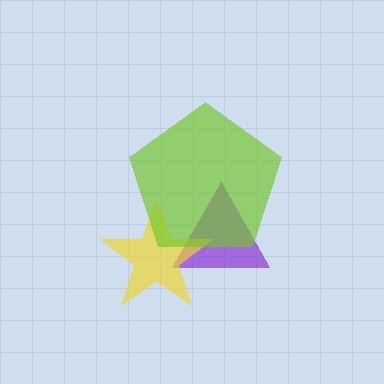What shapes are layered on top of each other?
The layered shapes are: a purple triangle, a yellow star, a lime pentagon.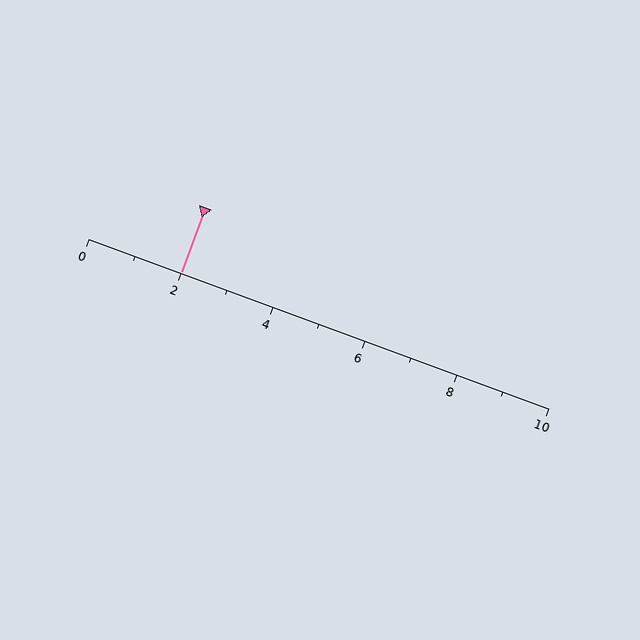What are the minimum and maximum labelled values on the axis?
The axis runs from 0 to 10.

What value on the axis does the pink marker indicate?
The marker indicates approximately 2.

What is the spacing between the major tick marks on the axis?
The major ticks are spaced 2 apart.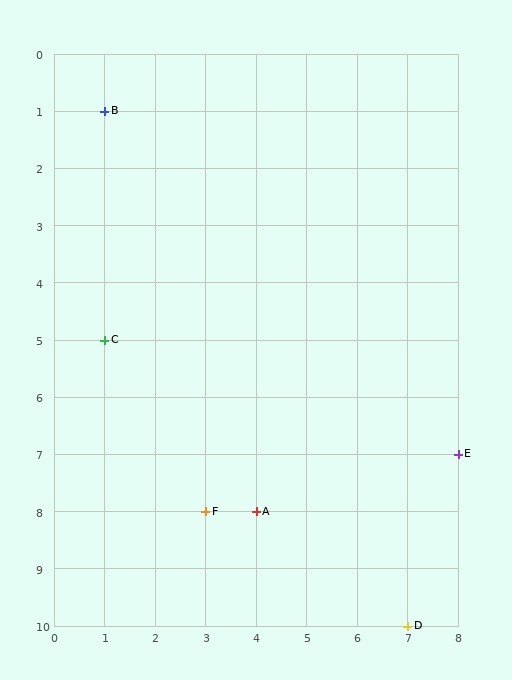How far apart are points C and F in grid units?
Points C and F are 2 columns and 3 rows apart (about 3.6 grid units diagonally).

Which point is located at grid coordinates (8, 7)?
Point E is at (8, 7).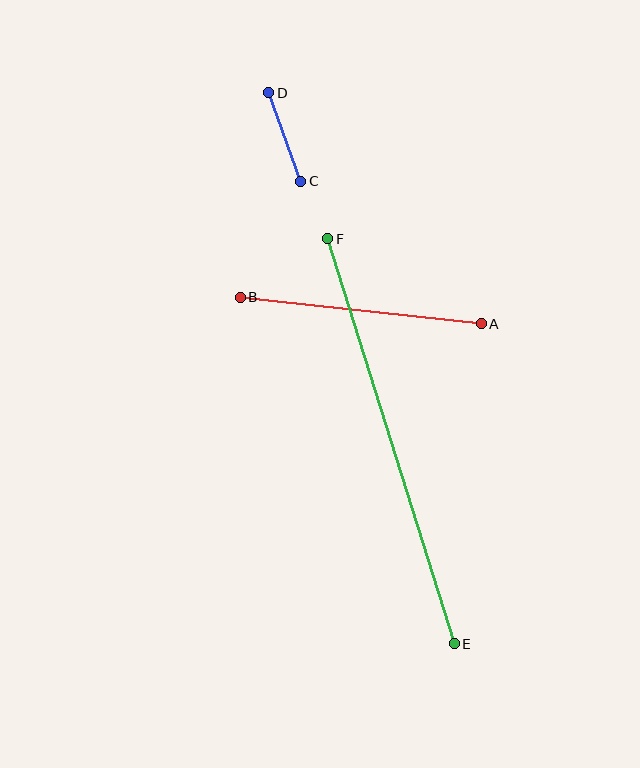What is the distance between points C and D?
The distance is approximately 94 pixels.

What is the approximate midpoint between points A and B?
The midpoint is at approximately (361, 310) pixels.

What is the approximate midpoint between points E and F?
The midpoint is at approximately (391, 441) pixels.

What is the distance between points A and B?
The distance is approximately 242 pixels.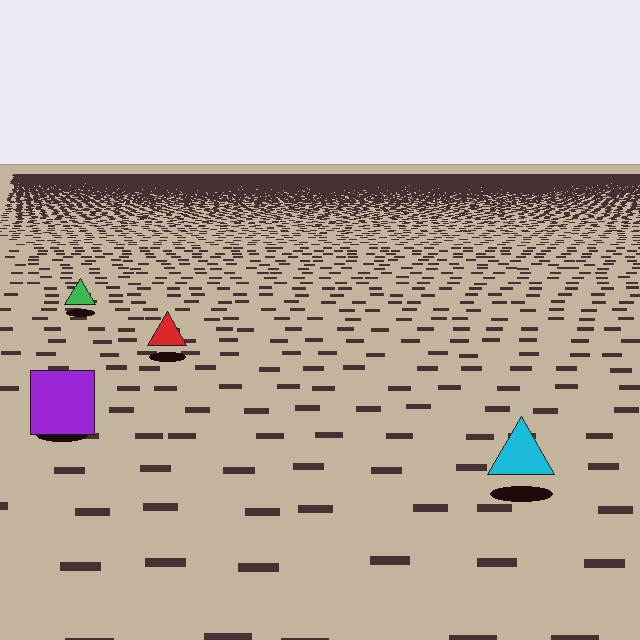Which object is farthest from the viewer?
The green triangle is farthest from the viewer. It appears smaller and the ground texture around it is denser.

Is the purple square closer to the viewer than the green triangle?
Yes. The purple square is closer — you can tell from the texture gradient: the ground texture is coarser near it.